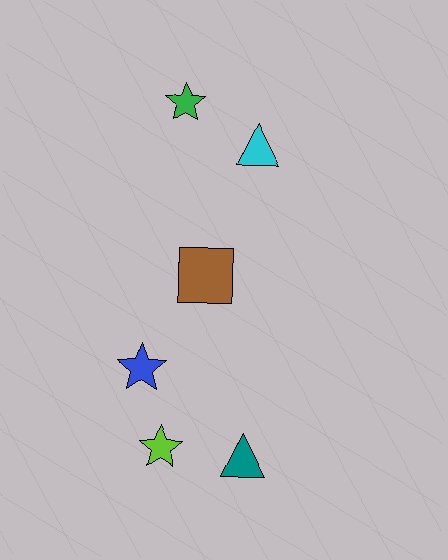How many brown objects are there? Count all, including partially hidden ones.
There is 1 brown object.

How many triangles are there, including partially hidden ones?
There are 2 triangles.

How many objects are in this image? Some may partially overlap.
There are 6 objects.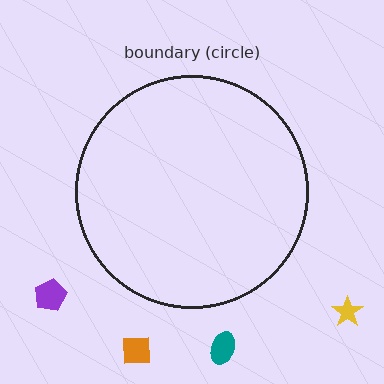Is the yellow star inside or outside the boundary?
Outside.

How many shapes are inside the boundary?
0 inside, 4 outside.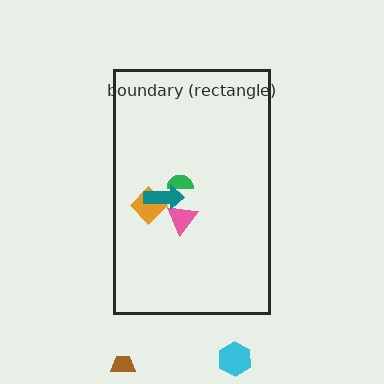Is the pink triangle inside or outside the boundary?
Inside.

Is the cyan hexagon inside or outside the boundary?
Outside.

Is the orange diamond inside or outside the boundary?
Inside.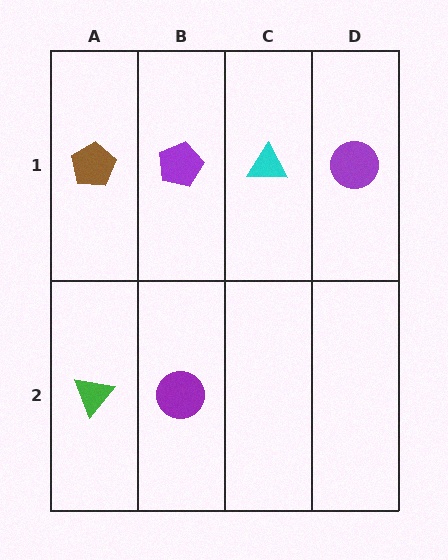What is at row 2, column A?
A green triangle.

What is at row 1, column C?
A cyan triangle.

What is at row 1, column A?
A brown pentagon.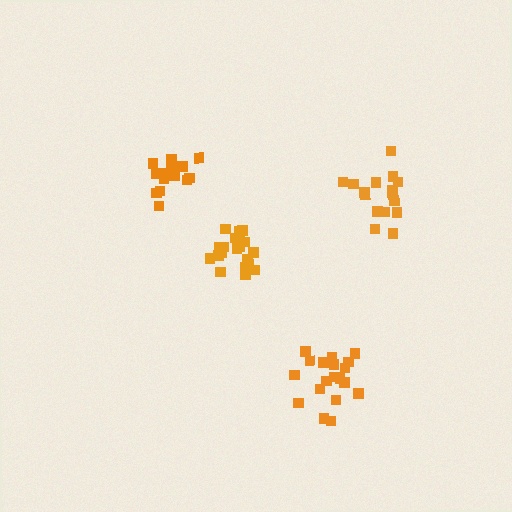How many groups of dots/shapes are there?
There are 4 groups.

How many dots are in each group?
Group 1: 16 dots, Group 2: 19 dots, Group 3: 21 dots, Group 4: 16 dots (72 total).